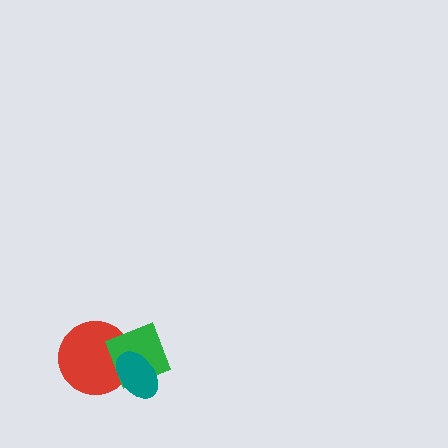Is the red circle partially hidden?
Yes, it is partially covered by another shape.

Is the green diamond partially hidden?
Yes, it is partially covered by another shape.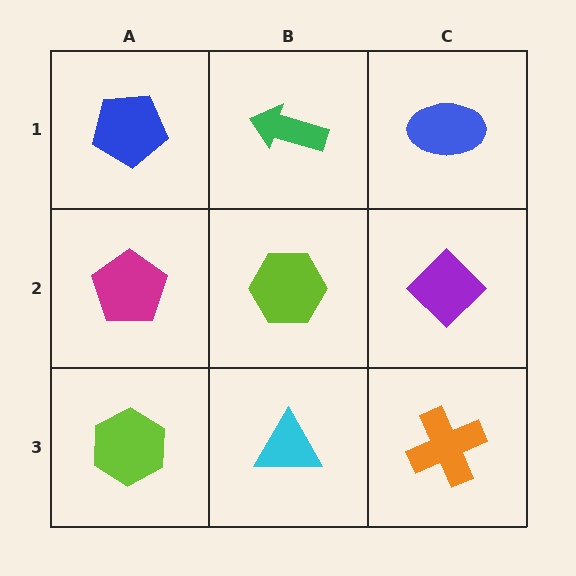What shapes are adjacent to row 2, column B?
A green arrow (row 1, column B), a cyan triangle (row 3, column B), a magenta pentagon (row 2, column A), a purple diamond (row 2, column C).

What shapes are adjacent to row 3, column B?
A lime hexagon (row 2, column B), a lime hexagon (row 3, column A), an orange cross (row 3, column C).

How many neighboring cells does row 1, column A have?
2.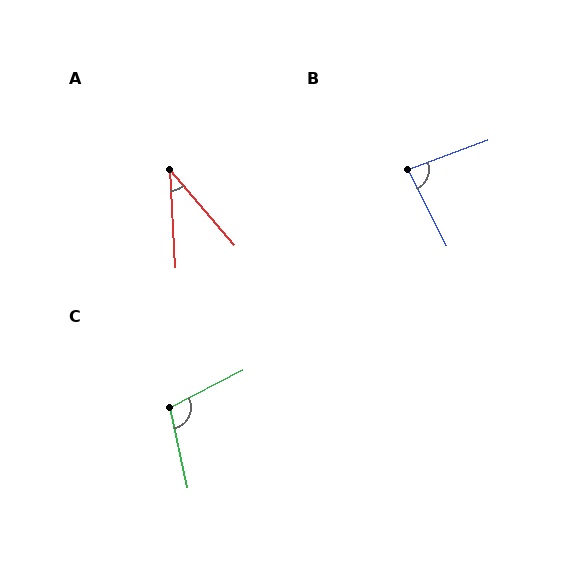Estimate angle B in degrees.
Approximately 84 degrees.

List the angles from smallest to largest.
A (37°), B (84°), C (105°).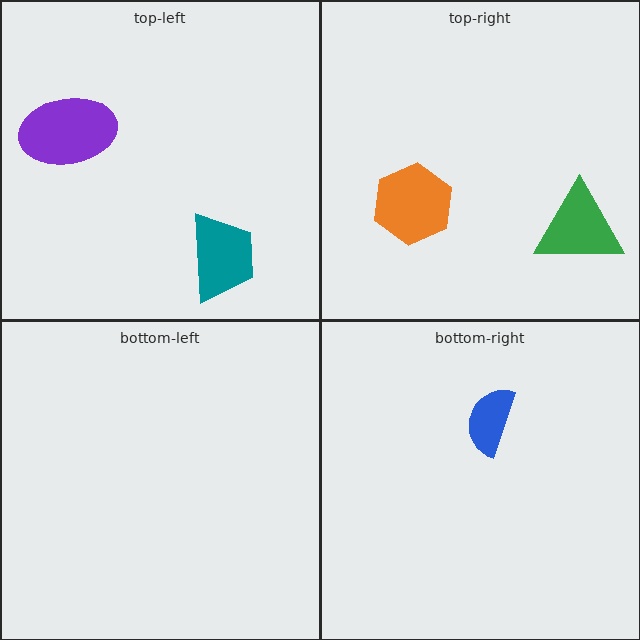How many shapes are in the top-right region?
2.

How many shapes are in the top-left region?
2.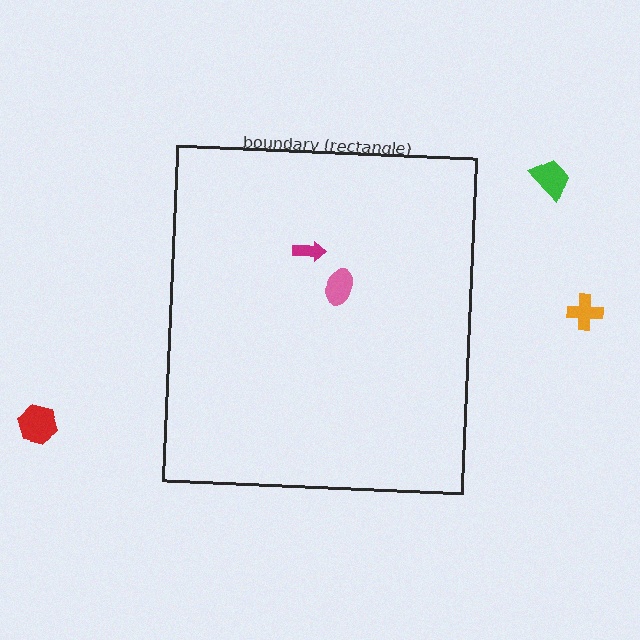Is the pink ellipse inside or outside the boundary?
Inside.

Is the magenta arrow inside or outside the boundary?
Inside.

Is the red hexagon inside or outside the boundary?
Outside.